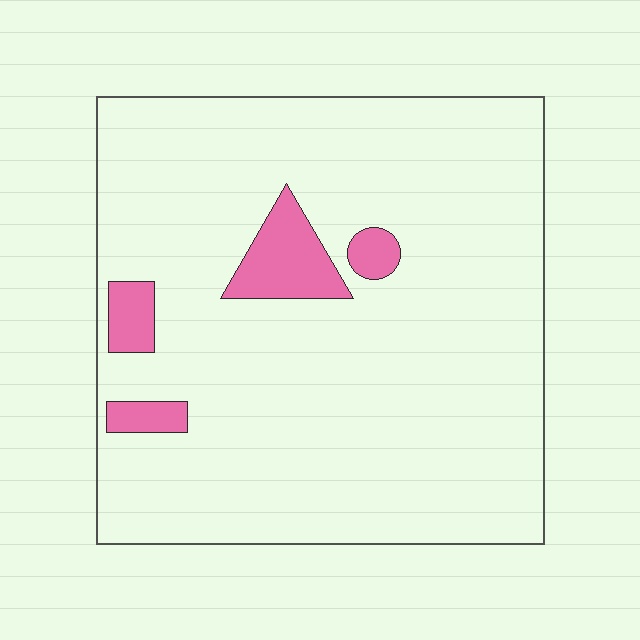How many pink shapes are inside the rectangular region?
4.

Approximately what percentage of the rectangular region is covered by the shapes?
Approximately 10%.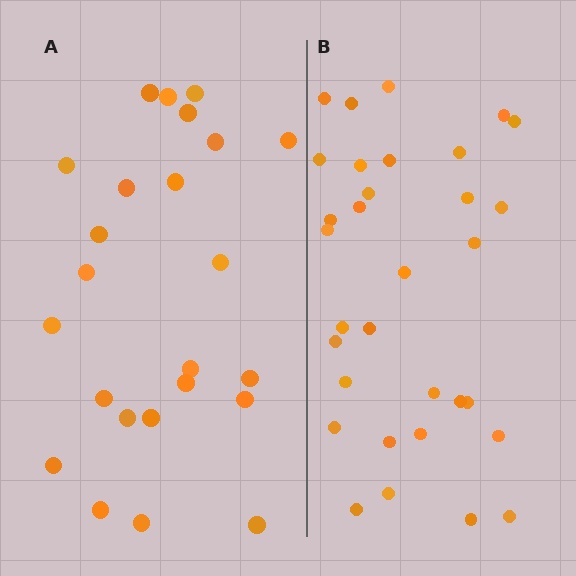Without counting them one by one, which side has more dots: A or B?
Region B (the right region) has more dots.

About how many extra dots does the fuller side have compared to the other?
Region B has roughly 8 or so more dots than region A.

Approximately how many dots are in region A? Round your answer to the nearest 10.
About 20 dots. (The exact count is 24, which rounds to 20.)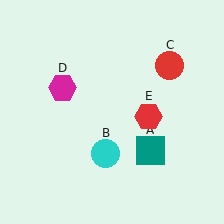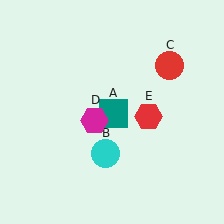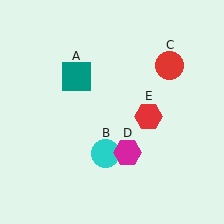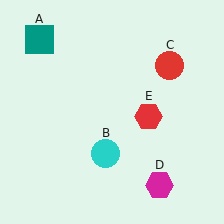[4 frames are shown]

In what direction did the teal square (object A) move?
The teal square (object A) moved up and to the left.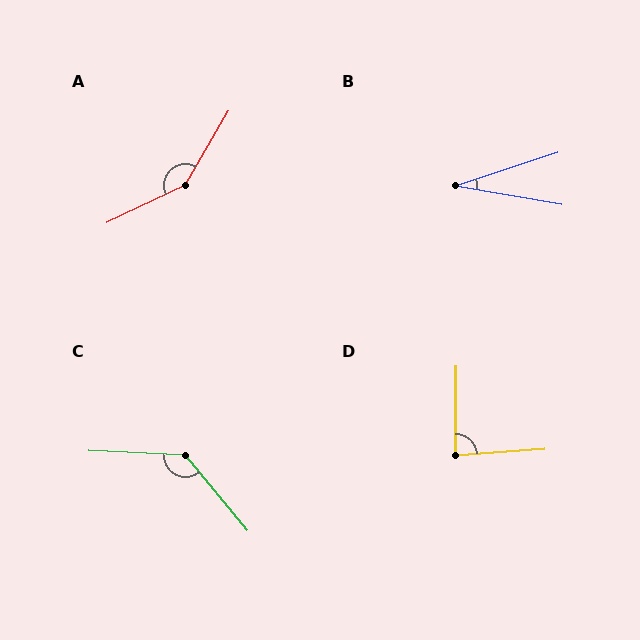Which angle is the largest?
A, at approximately 146 degrees.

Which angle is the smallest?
B, at approximately 28 degrees.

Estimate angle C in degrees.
Approximately 132 degrees.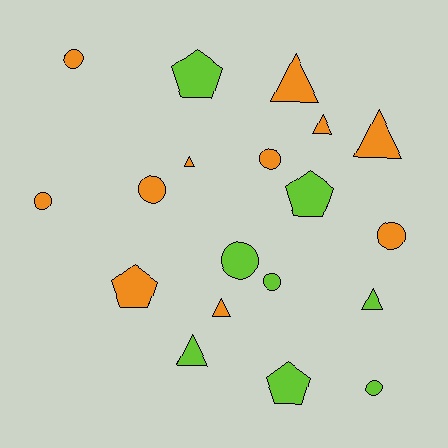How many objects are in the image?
There are 19 objects.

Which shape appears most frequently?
Circle, with 8 objects.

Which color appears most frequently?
Orange, with 11 objects.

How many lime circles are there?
There are 3 lime circles.